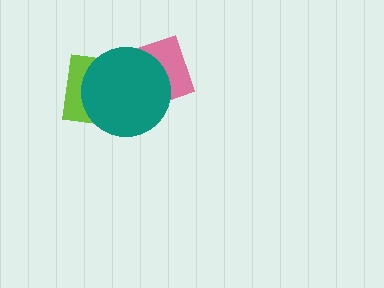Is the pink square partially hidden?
Yes, it is partially covered by another shape.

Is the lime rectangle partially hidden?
Yes, it is partially covered by another shape.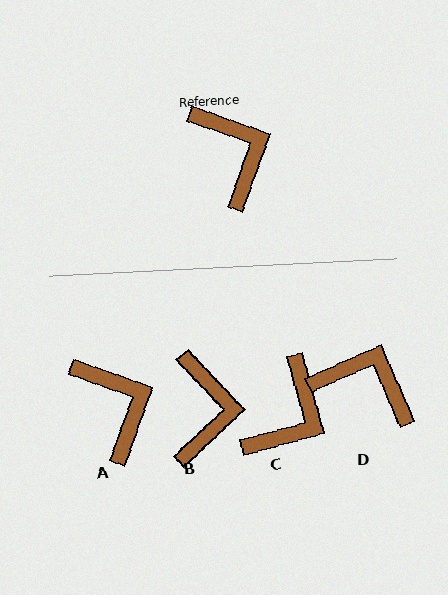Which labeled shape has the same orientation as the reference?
A.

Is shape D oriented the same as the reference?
No, it is off by about 43 degrees.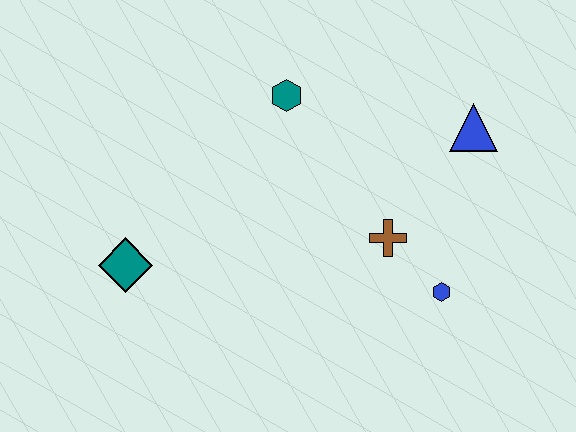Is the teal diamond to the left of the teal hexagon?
Yes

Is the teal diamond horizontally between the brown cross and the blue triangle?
No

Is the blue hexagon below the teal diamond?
Yes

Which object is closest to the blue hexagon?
The brown cross is closest to the blue hexagon.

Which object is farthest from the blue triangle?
The teal diamond is farthest from the blue triangle.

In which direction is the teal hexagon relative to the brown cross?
The teal hexagon is above the brown cross.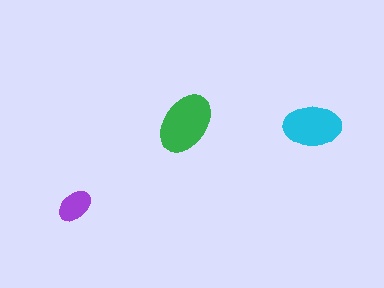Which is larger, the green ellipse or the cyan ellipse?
The green one.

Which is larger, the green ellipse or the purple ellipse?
The green one.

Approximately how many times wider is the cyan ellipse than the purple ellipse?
About 1.5 times wider.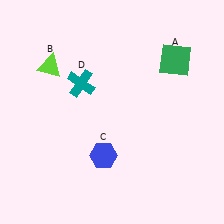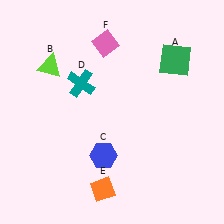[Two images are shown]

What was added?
An orange diamond (E), a pink diamond (F) were added in Image 2.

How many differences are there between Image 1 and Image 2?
There are 2 differences between the two images.